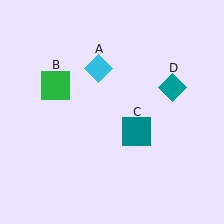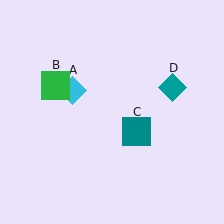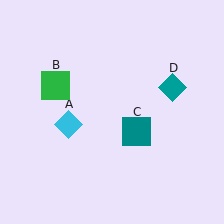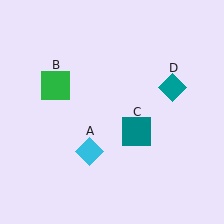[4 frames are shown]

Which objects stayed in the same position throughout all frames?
Green square (object B) and teal square (object C) and teal diamond (object D) remained stationary.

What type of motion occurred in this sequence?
The cyan diamond (object A) rotated counterclockwise around the center of the scene.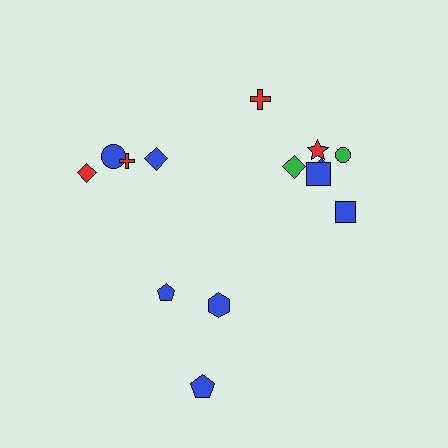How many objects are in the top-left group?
There are 4 objects.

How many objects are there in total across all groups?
There are 14 objects.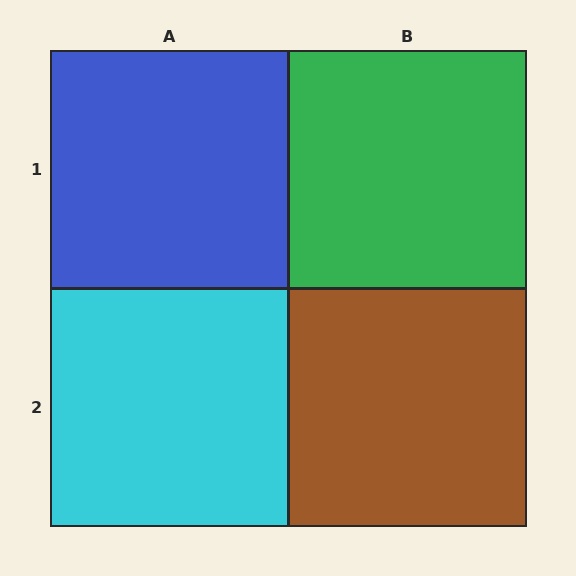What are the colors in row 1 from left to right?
Blue, green.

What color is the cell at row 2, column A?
Cyan.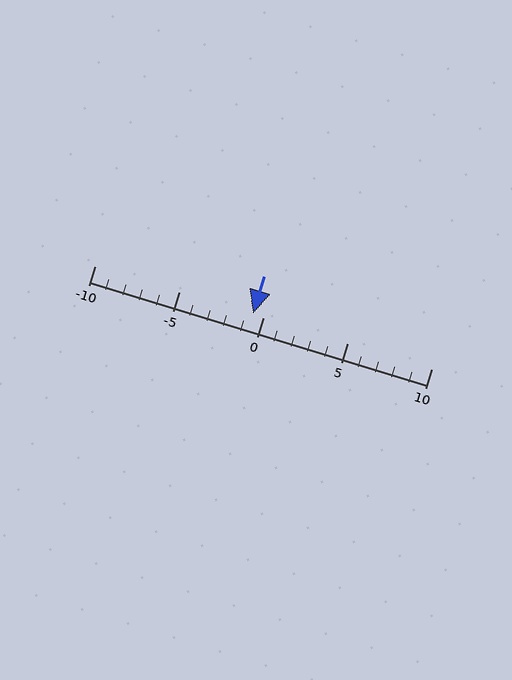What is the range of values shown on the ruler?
The ruler shows values from -10 to 10.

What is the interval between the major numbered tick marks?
The major tick marks are spaced 5 units apart.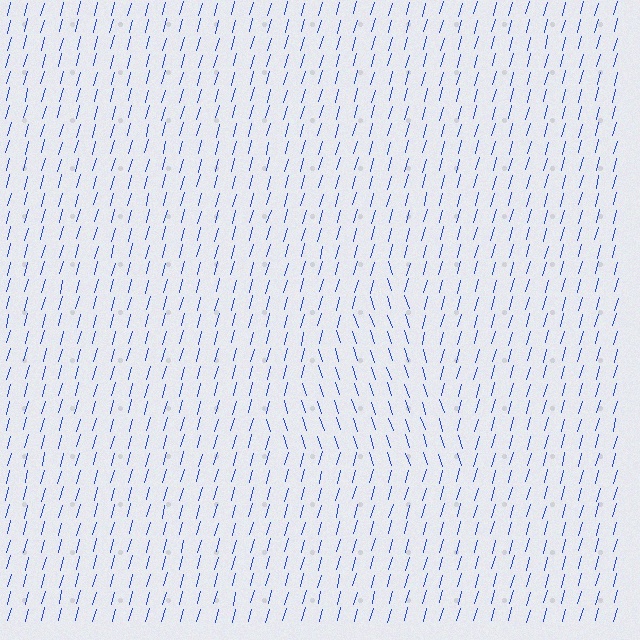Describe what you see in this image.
The image is filled with small blue line segments. A triangle region in the image has lines oriented differently from the surrounding lines, creating a visible texture boundary.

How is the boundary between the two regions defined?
The boundary is defined purely by a change in line orientation (approximately 34 degrees difference). All lines are the same color and thickness.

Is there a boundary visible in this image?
Yes, there is a texture boundary formed by a change in line orientation.